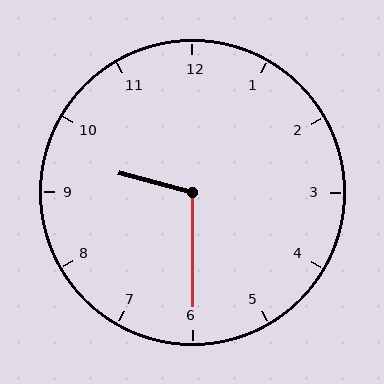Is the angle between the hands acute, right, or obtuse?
It is obtuse.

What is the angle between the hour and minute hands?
Approximately 105 degrees.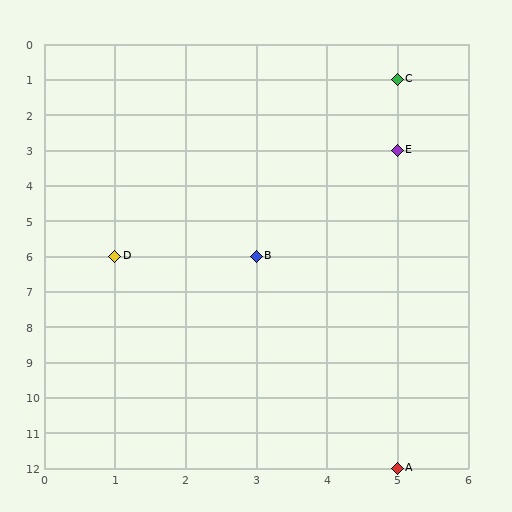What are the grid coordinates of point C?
Point C is at grid coordinates (5, 1).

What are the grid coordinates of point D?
Point D is at grid coordinates (1, 6).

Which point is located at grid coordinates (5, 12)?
Point A is at (5, 12).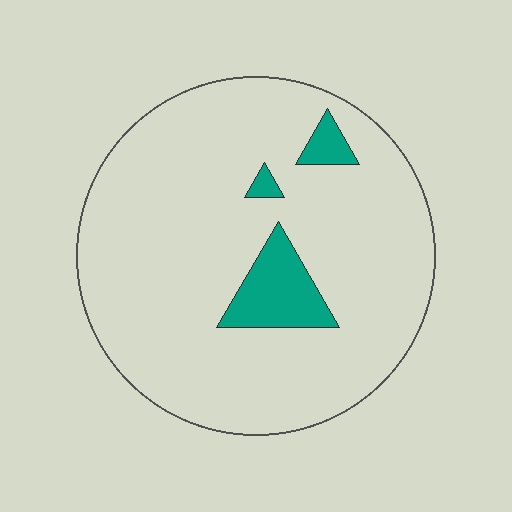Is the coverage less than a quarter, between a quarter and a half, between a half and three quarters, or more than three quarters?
Less than a quarter.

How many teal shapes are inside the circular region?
3.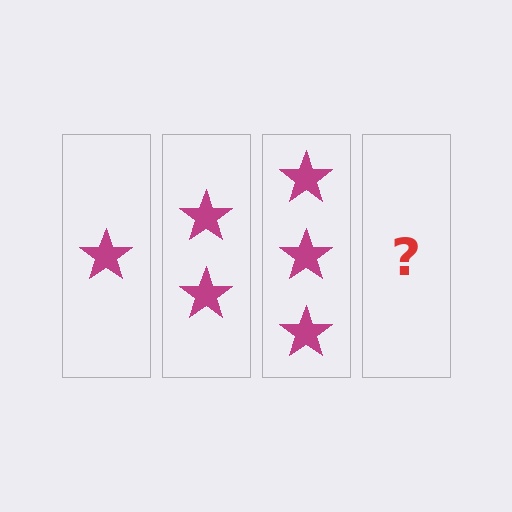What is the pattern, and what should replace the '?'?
The pattern is that each step adds one more star. The '?' should be 4 stars.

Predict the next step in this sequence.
The next step is 4 stars.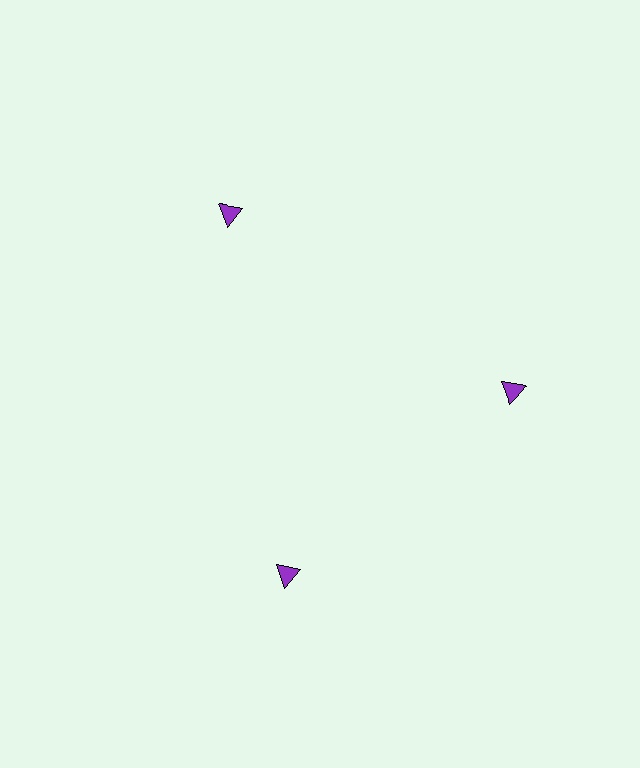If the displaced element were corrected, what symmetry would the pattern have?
It would have 3-fold rotational symmetry — the pattern would map onto itself every 120 degrees.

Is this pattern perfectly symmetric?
No. The 3 purple triangles are arranged in a ring, but one element near the 7 o'clock position is rotated out of alignment along the ring, breaking the 3-fold rotational symmetry.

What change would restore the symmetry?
The symmetry would be restored by rotating it back into even spacing with its neighbors so that all 3 triangles sit at equal angles and equal distance from the center.